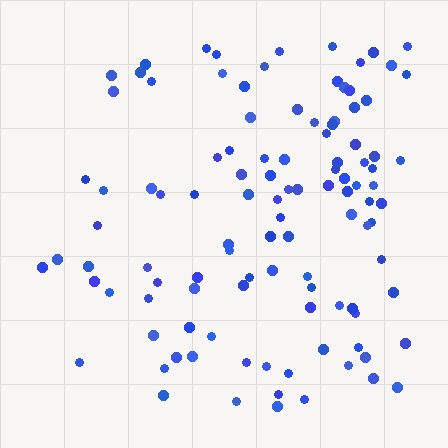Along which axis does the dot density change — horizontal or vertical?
Horizontal.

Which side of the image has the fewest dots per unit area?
The left.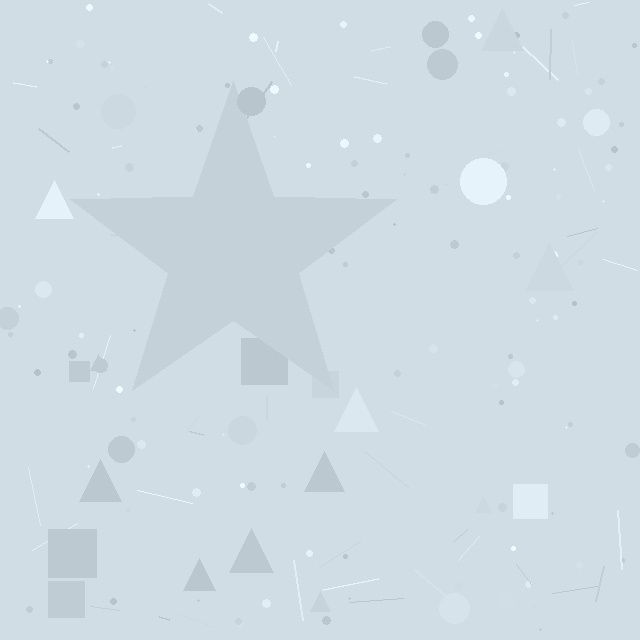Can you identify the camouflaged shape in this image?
The camouflaged shape is a star.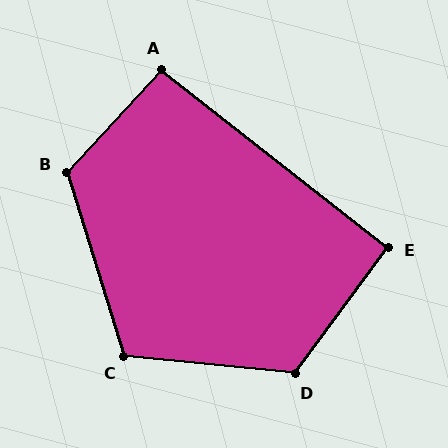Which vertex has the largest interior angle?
D, at approximately 120 degrees.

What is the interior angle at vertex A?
Approximately 95 degrees (approximately right).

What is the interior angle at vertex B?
Approximately 120 degrees (obtuse).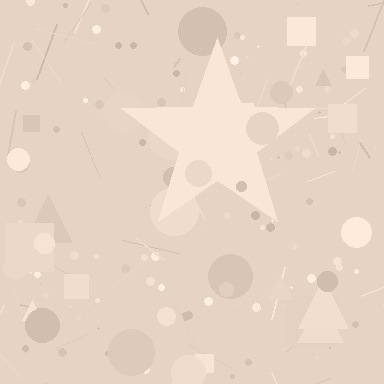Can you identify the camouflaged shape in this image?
The camouflaged shape is a star.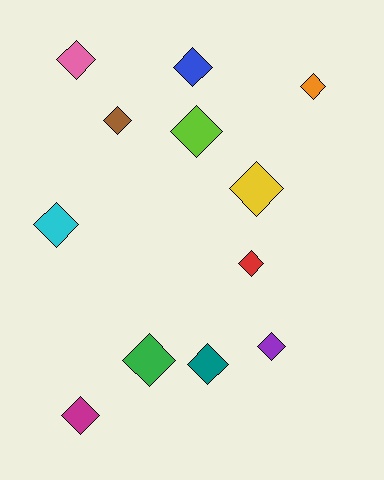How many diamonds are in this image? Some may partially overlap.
There are 12 diamonds.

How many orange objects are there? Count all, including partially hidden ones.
There is 1 orange object.